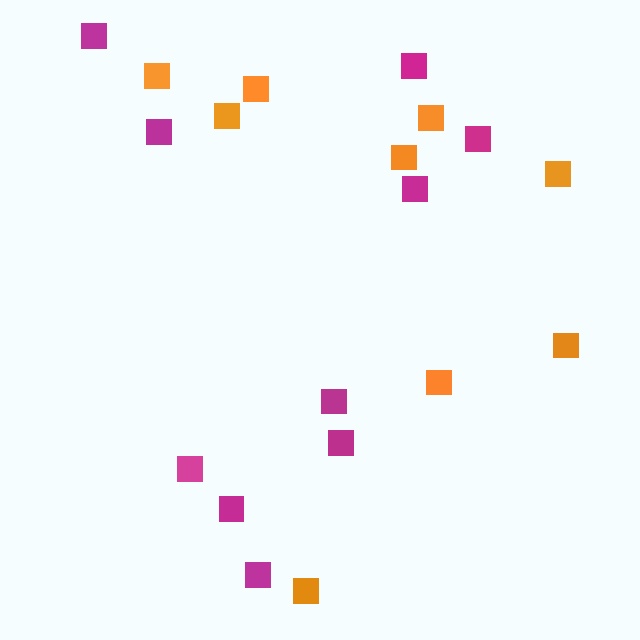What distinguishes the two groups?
There are 2 groups: one group of magenta squares (10) and one group of orange squares (9).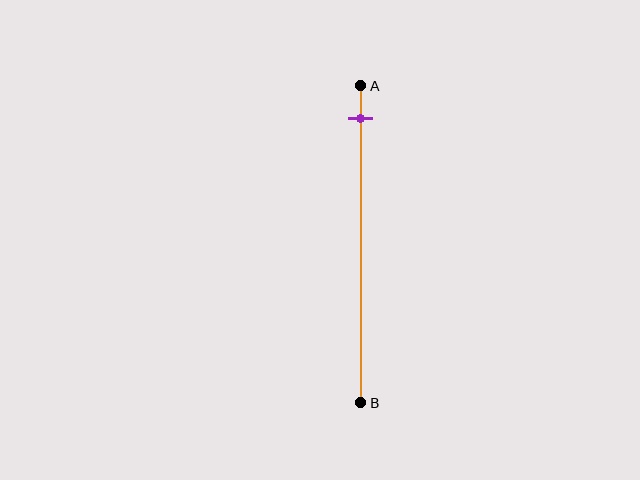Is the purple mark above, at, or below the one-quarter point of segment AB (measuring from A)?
The purple mark is above the one-quarter point of segment AB.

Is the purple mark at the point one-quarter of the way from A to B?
No, the mark is at about 10% from A, not at the 25% one-quarter point.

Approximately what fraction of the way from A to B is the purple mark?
The purple mark is approximately 10% of the way from A to B.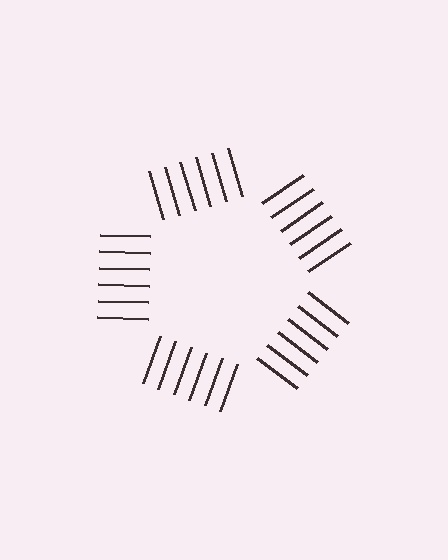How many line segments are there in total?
30 — 6 along each of the 5 edges.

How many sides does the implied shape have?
5 sides — the line-ends trace a pentagon.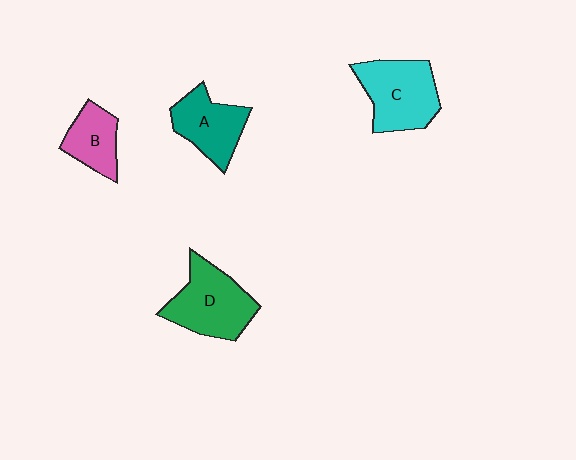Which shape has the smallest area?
Shape B (pink).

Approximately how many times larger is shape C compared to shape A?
Approximately 1.3 times.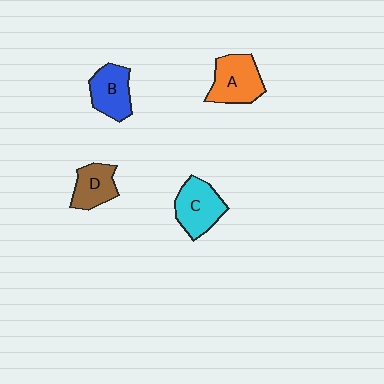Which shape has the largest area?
Shape A (orange).